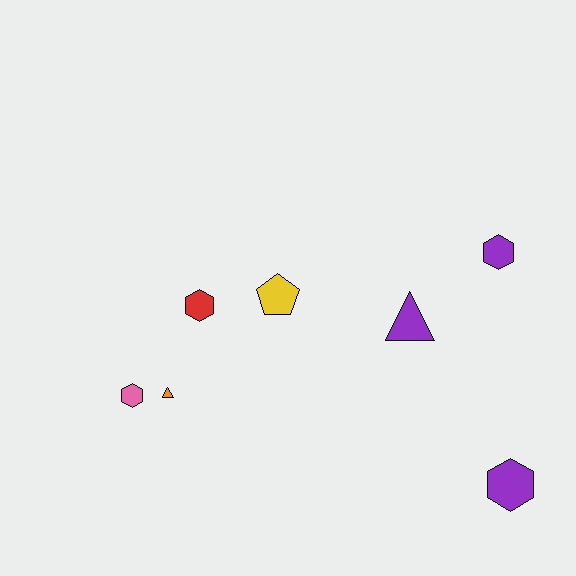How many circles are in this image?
There are no circles.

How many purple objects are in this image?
There are 3 purple objects.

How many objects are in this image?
There are 7 objects.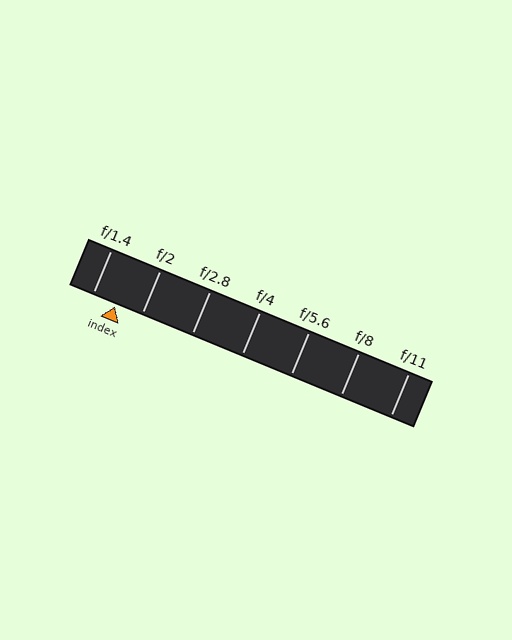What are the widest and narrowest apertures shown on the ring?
The widest aperture shown is f/1.4 and the narrowest is f/11.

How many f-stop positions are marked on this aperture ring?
There are 7 f-stop positions marked.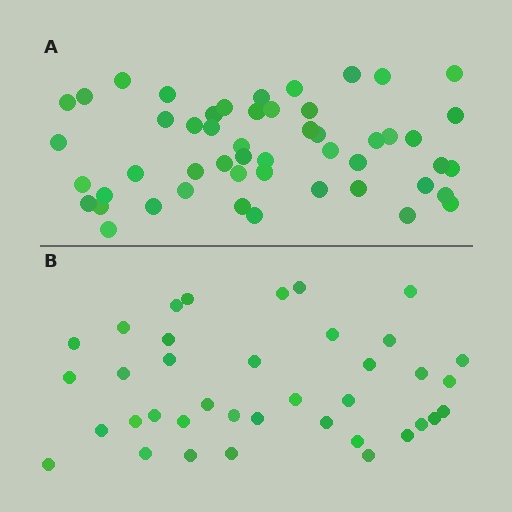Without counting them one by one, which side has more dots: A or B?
Region A (the top region) has more dots.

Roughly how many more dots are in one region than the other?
Region A has approximately 15 more dots than region B.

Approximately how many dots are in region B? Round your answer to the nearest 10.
About 40 dots. (The exact count is 38, which rounds to 40.)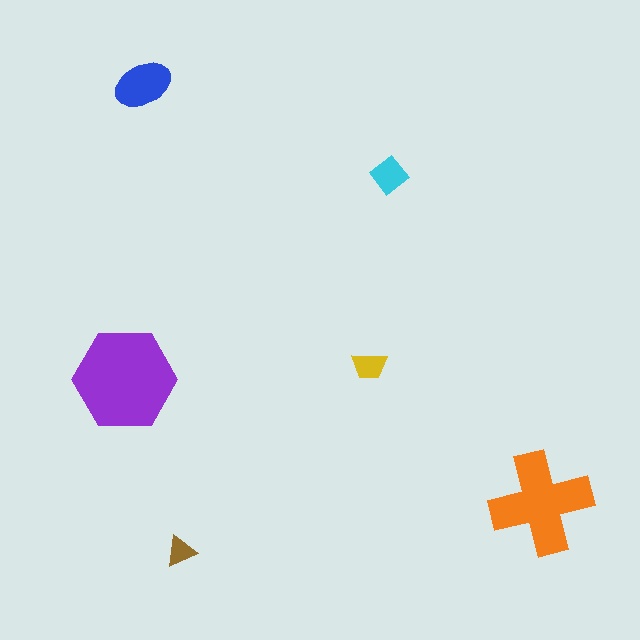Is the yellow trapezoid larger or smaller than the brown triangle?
Larger.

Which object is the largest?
The purple hexagon.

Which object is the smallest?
The brown triangle.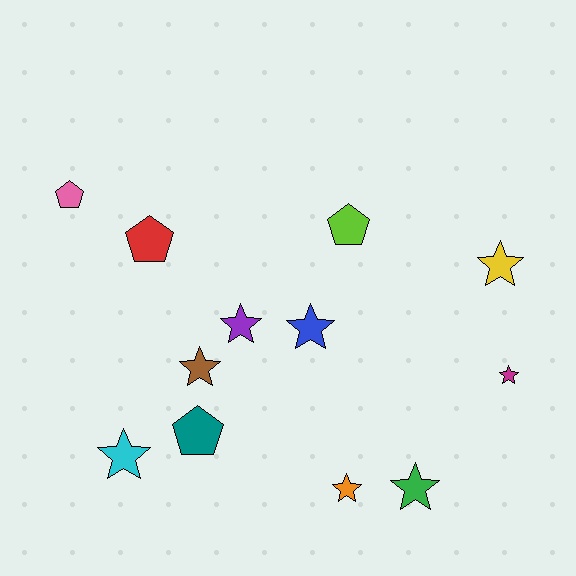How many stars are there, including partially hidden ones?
There are 8 stars.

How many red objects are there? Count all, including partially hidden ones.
There is 1 red object.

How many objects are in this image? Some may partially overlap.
There are 12 objects.